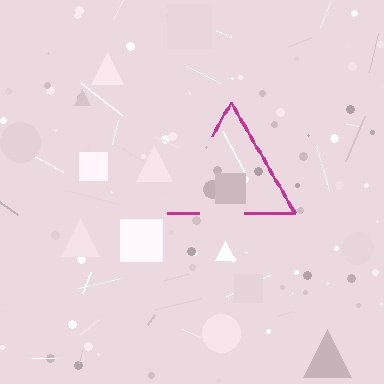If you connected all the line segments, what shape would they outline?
They would outline a triangle.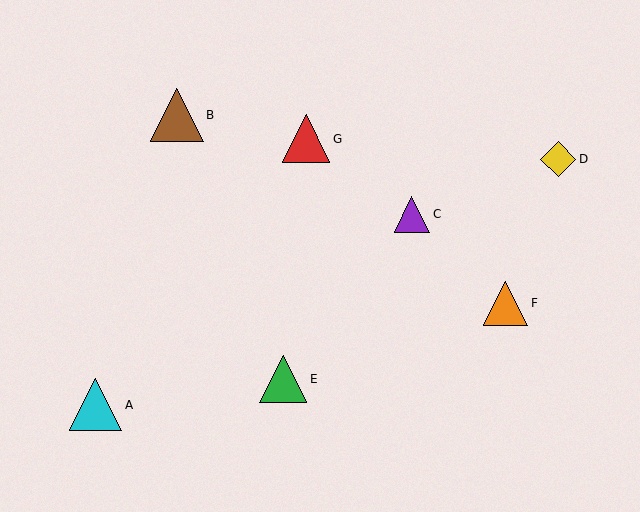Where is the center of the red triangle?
The center of the red triangle is at (306, 139).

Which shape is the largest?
The brown triangle (labeled B) is the largest.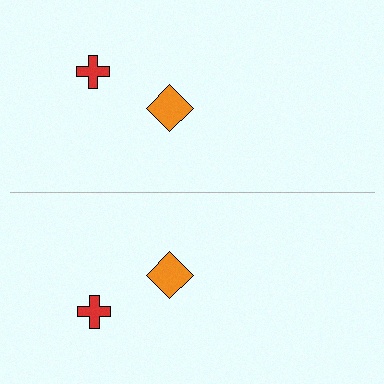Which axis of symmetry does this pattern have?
The pattern has a horizontal axis of symmetry running through the center of the image.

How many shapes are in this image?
There are 4 shapes in this image.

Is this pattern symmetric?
Yes, this pattern has bilateral (reflection) symmetry.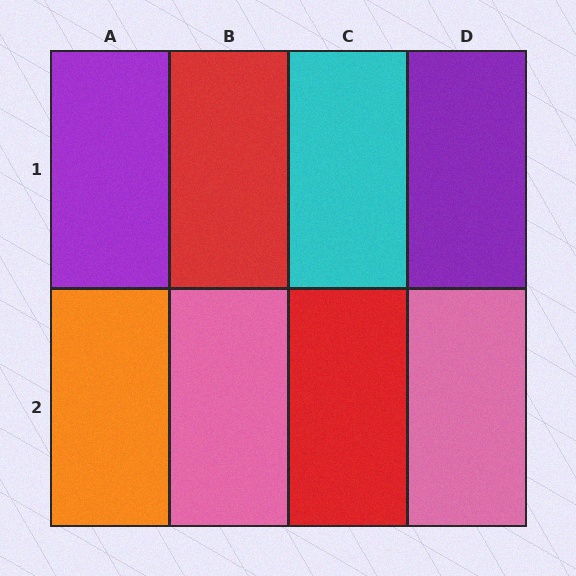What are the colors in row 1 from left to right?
Purple, red, cyan, purple.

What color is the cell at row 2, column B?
Pink.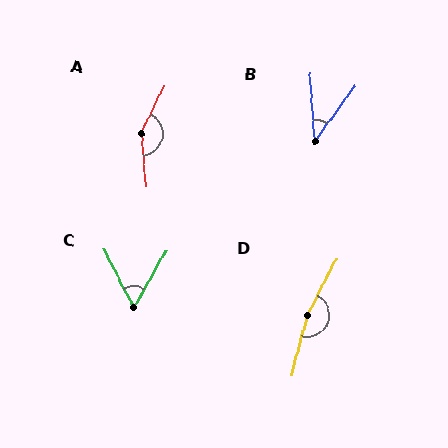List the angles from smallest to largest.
B (40°), C (57°), A (149°), D (168°).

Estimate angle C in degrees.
Approximately 57 degrees.